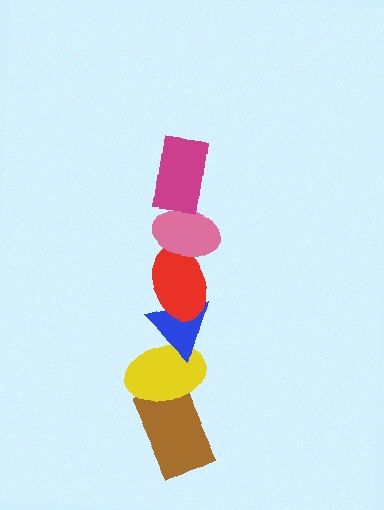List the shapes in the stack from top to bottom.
From top to bottom: the magenta rectangle, the pink ellipse, the red ellipse, the blue triangle, the yellow ellipse, the brown rectangle.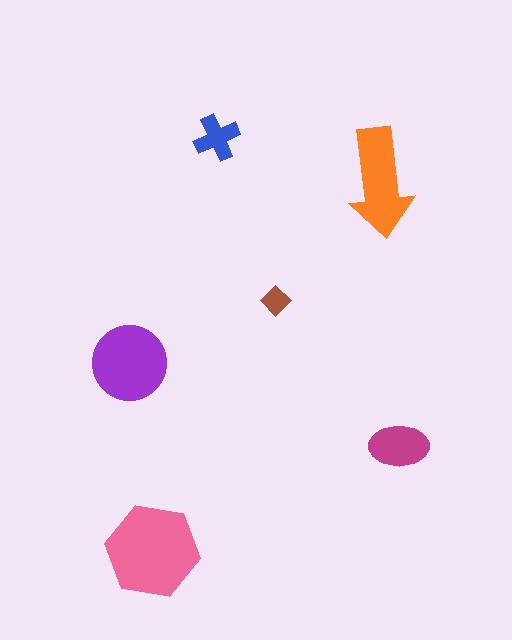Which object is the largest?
The pink hexagon.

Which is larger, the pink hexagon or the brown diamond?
The pink hexagon.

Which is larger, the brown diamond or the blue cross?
The blue cross.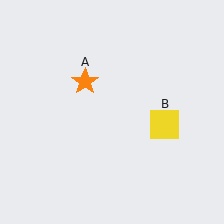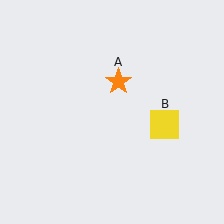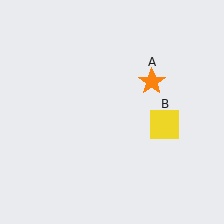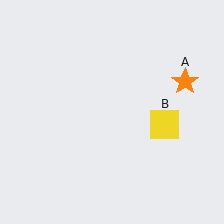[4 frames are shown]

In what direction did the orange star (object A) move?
The orange star (object A) moved right.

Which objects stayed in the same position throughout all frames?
Yellow square (object B) remained stationary.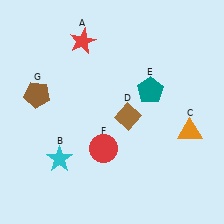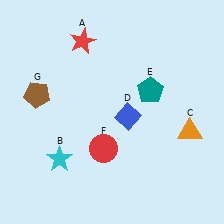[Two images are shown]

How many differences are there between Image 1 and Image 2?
There is 1 difference between the two images.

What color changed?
The diamond (D) changed from brown in Image 1 to blue in Image 2.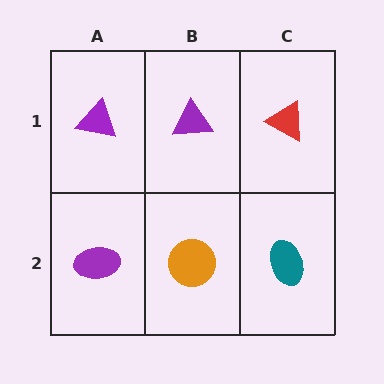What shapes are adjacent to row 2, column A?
A purple triangle (row 1, column A), an orange circle (row 2, column B).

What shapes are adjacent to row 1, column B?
An orange circle (row 2, column B), a purple triangle (row 1, column A), a red triangle (row 1, column C).